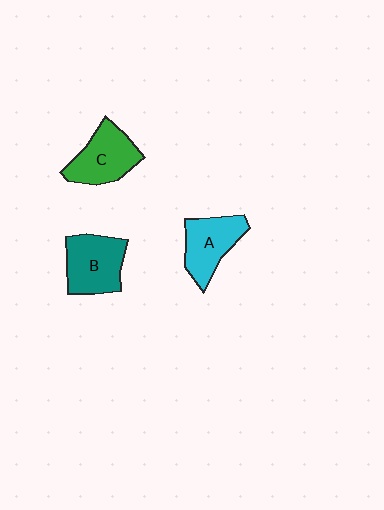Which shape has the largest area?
Shape B (teal).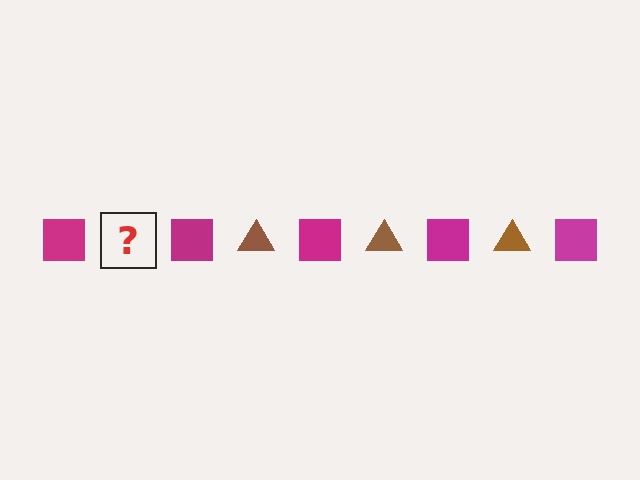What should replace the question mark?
The question mark should be replaced with a brown triangle.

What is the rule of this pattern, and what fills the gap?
The rule is that the pattern alternates between magenta square and brown triangle. The gap should be filled with a brown triangle.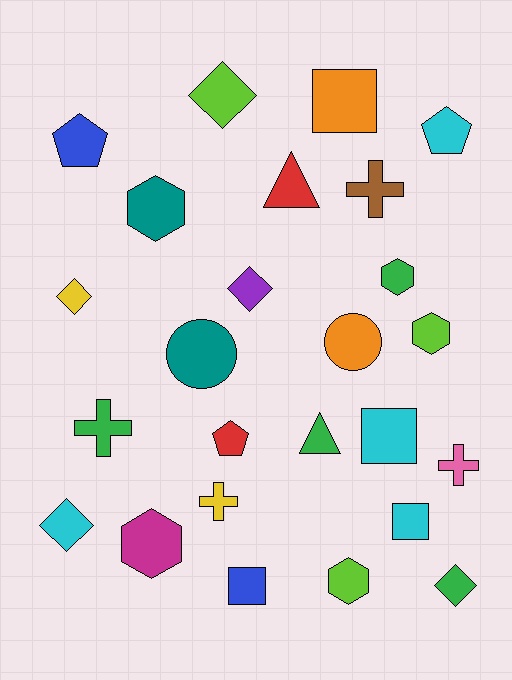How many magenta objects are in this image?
There is 1 magenta object.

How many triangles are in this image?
There are 2 triangles.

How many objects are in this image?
There are 25 objects.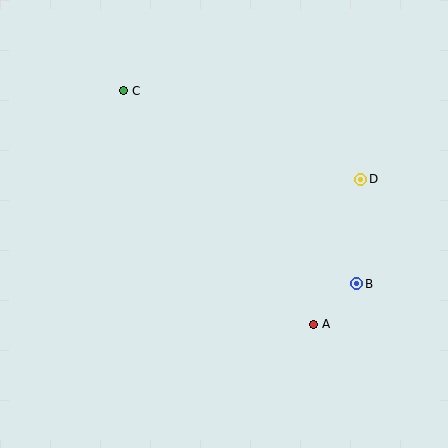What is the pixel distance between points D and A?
The distance between D and A is 152 pixels.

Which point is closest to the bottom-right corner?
Point A is closest to the bottom-right corner.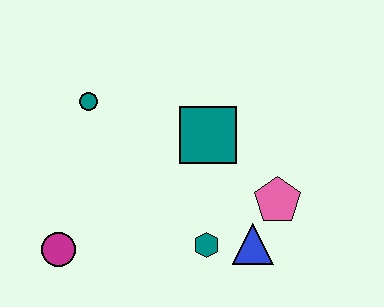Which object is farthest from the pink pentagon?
The magenta circle is farthest from the pink pentagon.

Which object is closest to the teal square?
The pink pentagon is closest to the teal square.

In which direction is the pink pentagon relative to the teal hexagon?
The pink pentagon is to the right of the teal hexagon.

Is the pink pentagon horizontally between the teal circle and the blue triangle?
No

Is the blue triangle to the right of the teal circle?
Yes